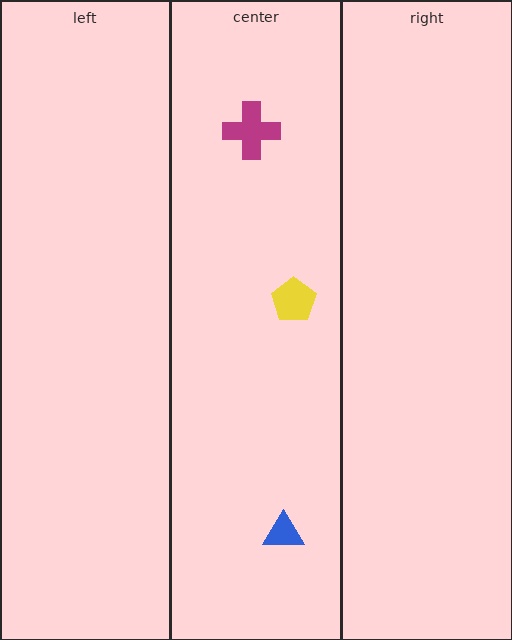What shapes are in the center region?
The blue triangle, the yellow pentagon, the magenta cross.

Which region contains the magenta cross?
The center region.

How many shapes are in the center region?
3.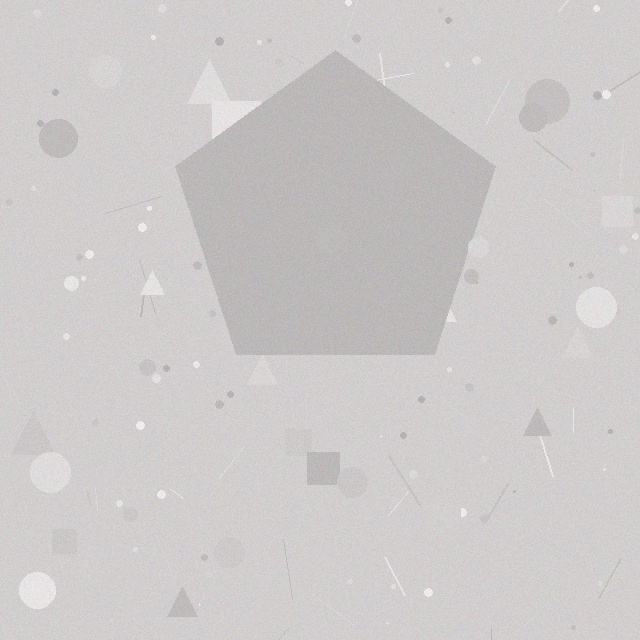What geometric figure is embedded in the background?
A pentagon is embedded in the background.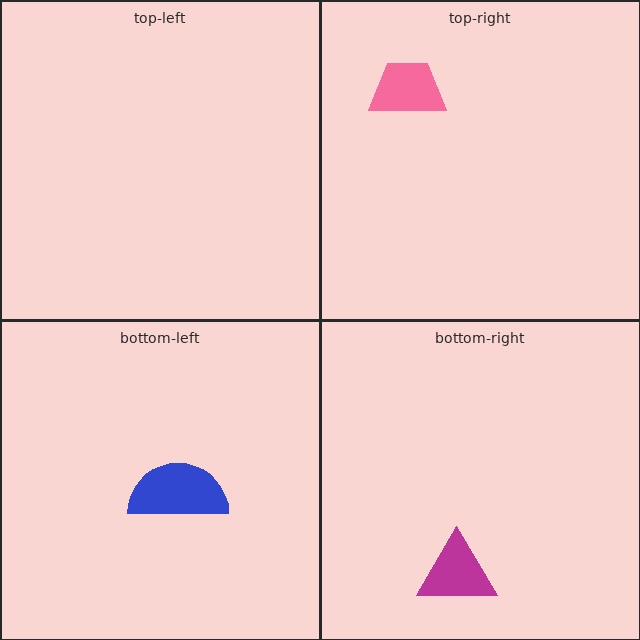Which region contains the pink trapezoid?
The top-right region.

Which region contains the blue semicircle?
The bottom-left region.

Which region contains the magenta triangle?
The bottom-right region.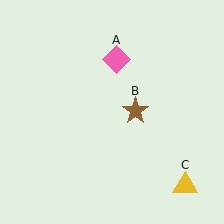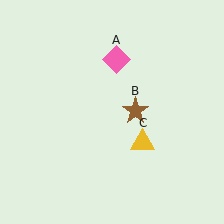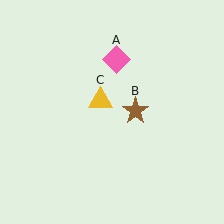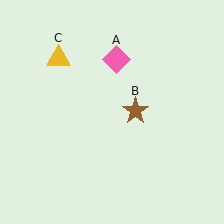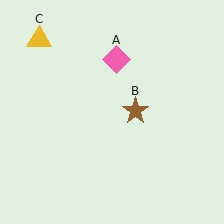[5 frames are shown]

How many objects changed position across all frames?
1 object changed position: yellow triangle (object C).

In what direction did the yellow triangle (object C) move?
The yellow triangle (object C) moved up and to the left.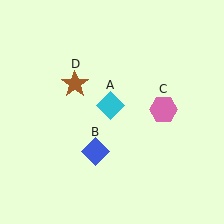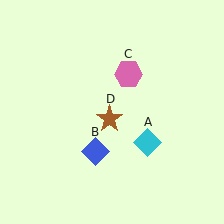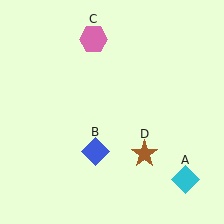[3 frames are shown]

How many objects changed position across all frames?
3 objects changed position: cyan diamond (object A), pink hexagon (object C), brown star (object D).